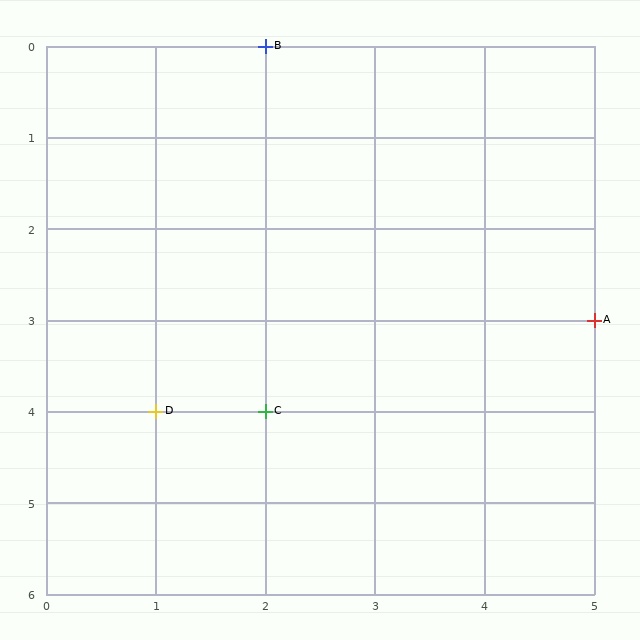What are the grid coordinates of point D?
Point D is at grid coordinates (1, 4).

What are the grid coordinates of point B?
Point B is at grid coordinates (2, 0).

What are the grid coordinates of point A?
Point A is at grid coordinates (5, 3).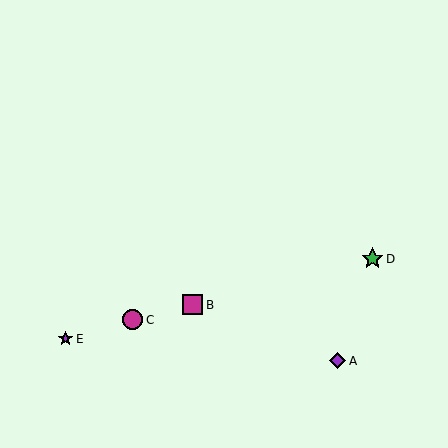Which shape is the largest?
The green star (labeled D) is the largest.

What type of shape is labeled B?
Shape B is a magenta square.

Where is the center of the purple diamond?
The center of the purple diamond is at (337, 361).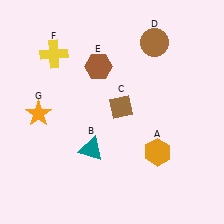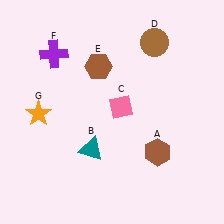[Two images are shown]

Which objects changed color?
A changed from orange to brown. C changed from brown to pink. F changed from yellow to purple.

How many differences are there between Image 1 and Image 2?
There are 3 differences between the two images.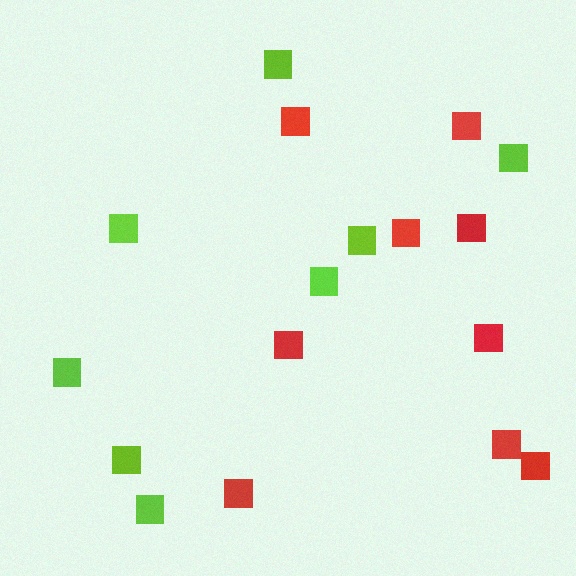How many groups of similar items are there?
There are 2 groups: one group of red squares (9) and one group of lime squares (8).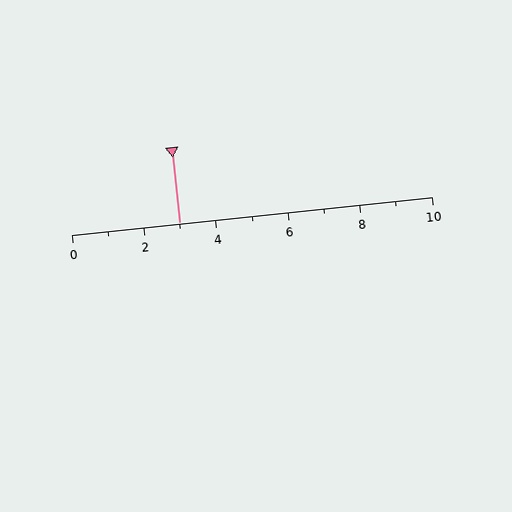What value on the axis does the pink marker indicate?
The marker indicates approximately 3.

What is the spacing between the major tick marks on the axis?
The major ticks are spaced 2 apart.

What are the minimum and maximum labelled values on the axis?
The axis runs from 0 to 10.